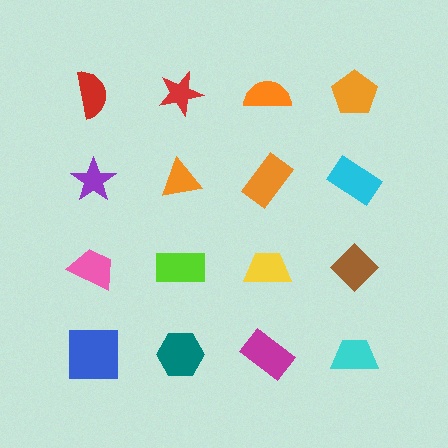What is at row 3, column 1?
A pink trapezoid.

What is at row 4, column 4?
A cyan trapezoid.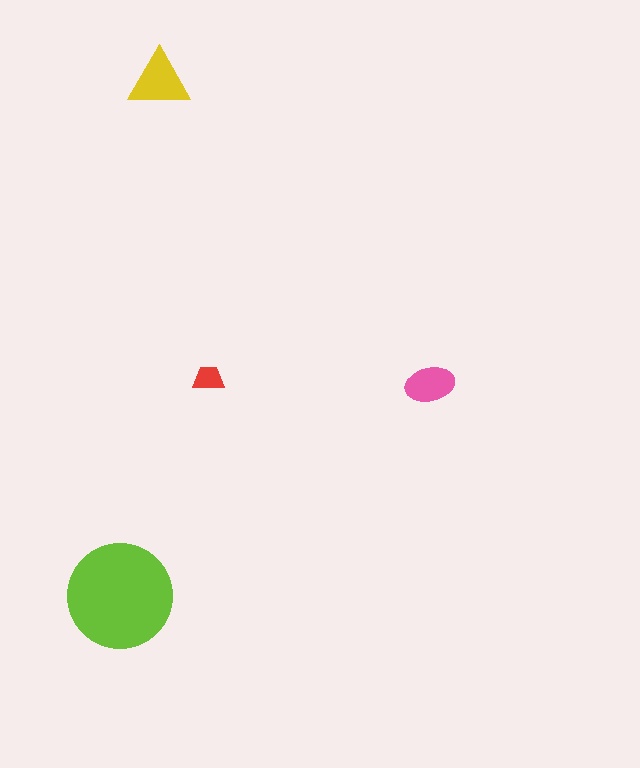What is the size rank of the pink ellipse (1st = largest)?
3rd.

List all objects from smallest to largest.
The red trapezoid, the pink ellipse, the yellow triangle, the lime circle.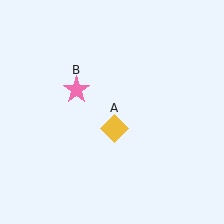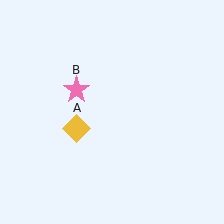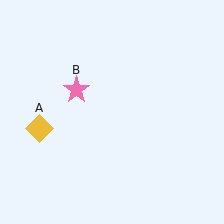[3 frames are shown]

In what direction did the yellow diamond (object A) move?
The yellow diamond (object A) moved left.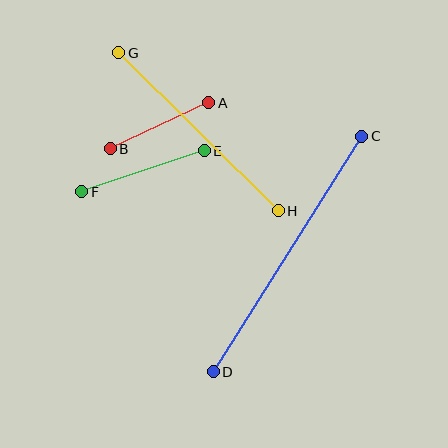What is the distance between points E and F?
The distance is approximately 129 pixels.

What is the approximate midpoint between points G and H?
The midpoint is at approximately (198, 132) pixels.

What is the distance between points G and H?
The distance is approximately 225 pixels.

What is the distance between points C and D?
The distance is approximately 279 pixels.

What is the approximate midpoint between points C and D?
The midpoint is at approximately (287, 254) pixels.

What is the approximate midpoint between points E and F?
The midpoint is at approximately (143, 171) pixels.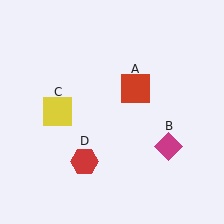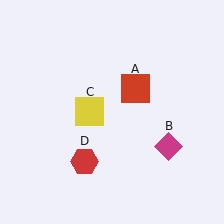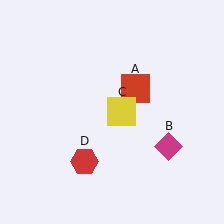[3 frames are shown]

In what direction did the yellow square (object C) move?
The yellow square (object C) moved right.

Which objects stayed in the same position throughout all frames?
Red square (object A) and magenta diamond (object B) and red hexagon (object D) remained stationary.